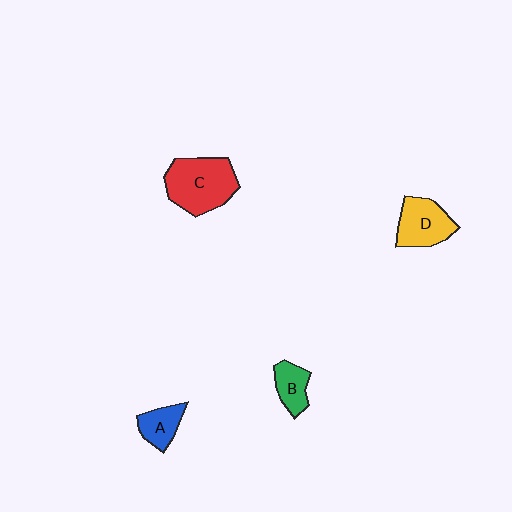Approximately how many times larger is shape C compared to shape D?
Approximately 1.4 times.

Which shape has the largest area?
Shape C (red).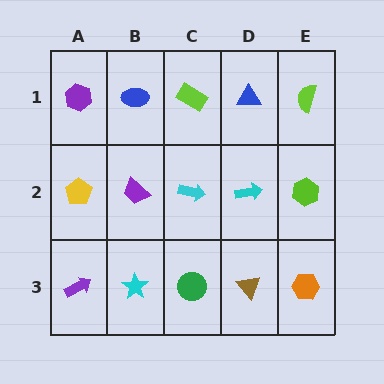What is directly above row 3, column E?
A lime hexagon.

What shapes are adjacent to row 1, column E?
A lime hexagon (row 2, column E), a blue triangle (row 1, column D).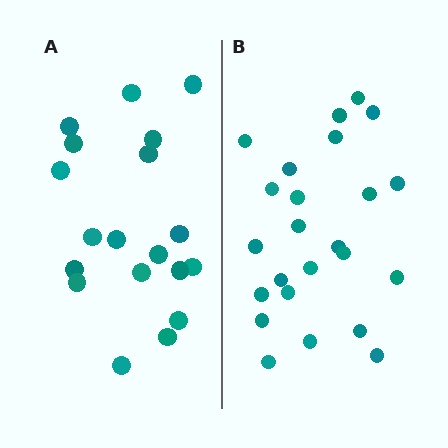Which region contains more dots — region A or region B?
Region B (the right region) has more dots.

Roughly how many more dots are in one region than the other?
Region B has about 5 more dots than region A.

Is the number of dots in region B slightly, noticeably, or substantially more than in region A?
Region B has noticeably more, but not dramatically so. The ratio is roughly 1.3 to 1.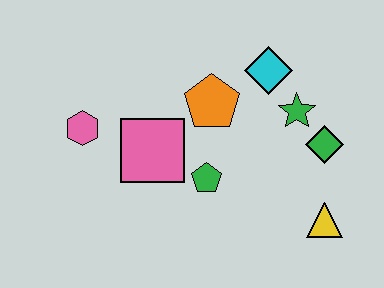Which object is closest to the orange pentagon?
The cyan diamond is closest to the orange pentagon.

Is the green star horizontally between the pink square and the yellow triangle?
Yes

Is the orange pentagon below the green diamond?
No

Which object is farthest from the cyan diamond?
The pink hexagon is farthest from the cyan diamond.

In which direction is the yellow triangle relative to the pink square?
The yellow triangle is to the right of the pink square.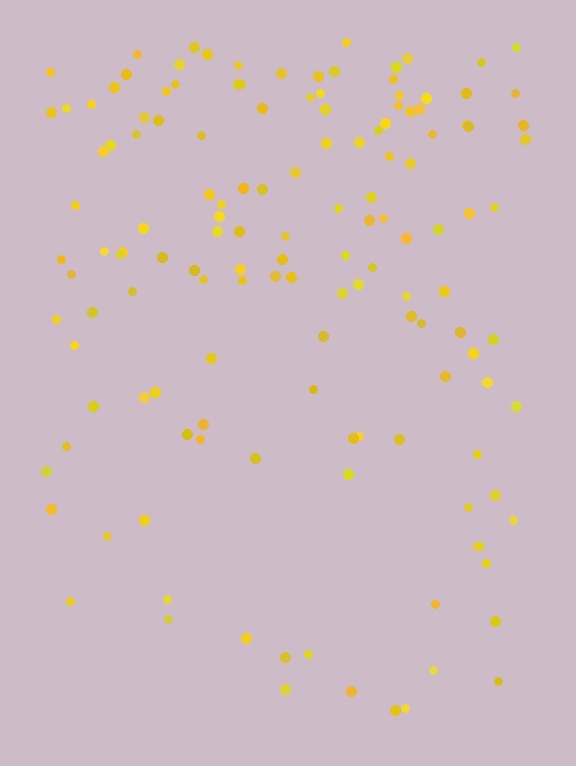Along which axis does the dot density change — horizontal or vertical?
Vertical.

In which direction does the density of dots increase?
From bottom to top, with the top side densest.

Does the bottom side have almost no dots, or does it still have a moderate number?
Still a moderate number, just noticeably fewer than the top.